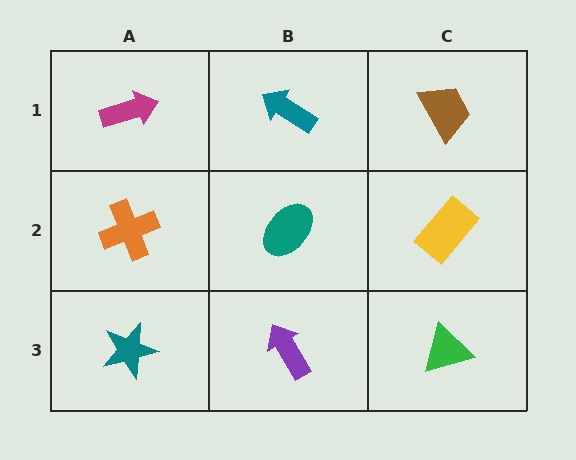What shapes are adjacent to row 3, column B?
A teal ellipse (row 2, column B), a teal star (row 3, column A), a green triangle (row 3, column C).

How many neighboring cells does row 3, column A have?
2.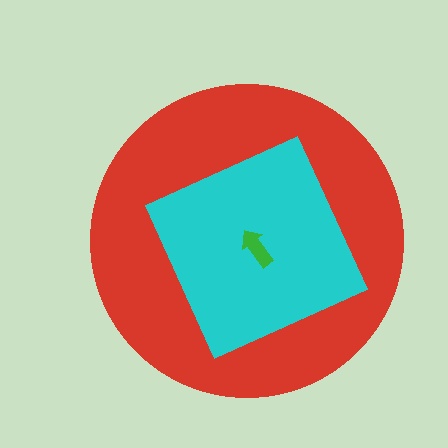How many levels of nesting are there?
3.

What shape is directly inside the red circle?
The cyan square.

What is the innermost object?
The green arrow.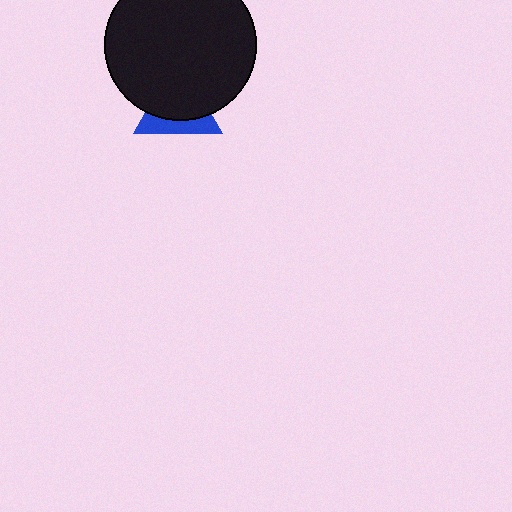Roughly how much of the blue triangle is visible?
A small part of it is visible (roughly 35%).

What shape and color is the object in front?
The object in front is a black circle.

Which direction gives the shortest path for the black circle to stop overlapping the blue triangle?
Moving up gives the shortest separation.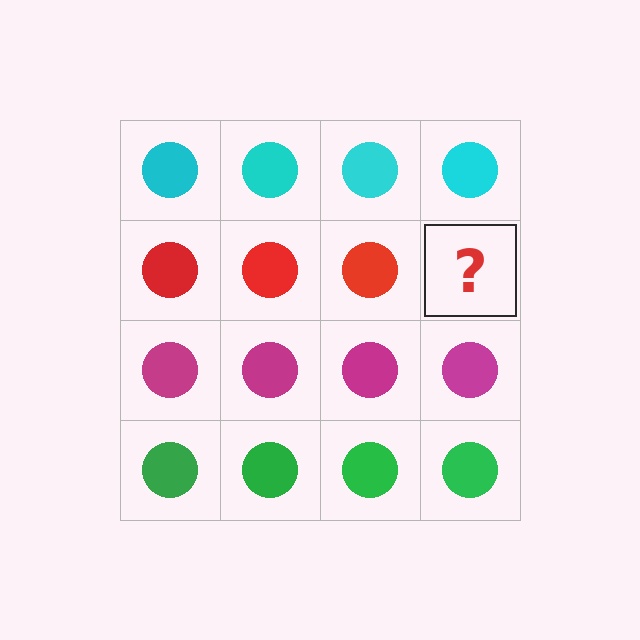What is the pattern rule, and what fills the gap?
The rule is that each row has a consistent color. The gap should be filled with a red circle.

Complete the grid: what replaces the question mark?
The question mark should be replaced with a red circle.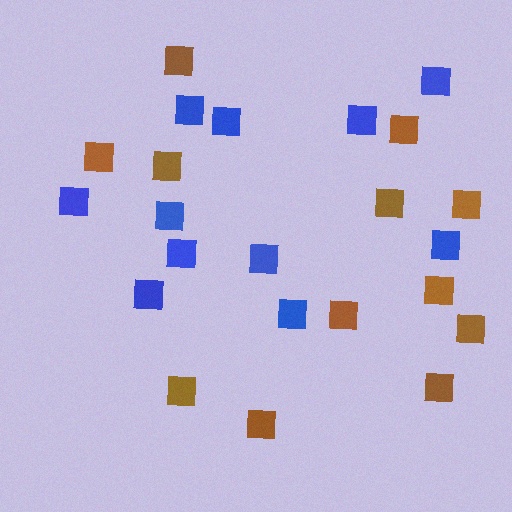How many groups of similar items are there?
There are 2 groups: one group of brown squares (12) and one group of blue squares (11).